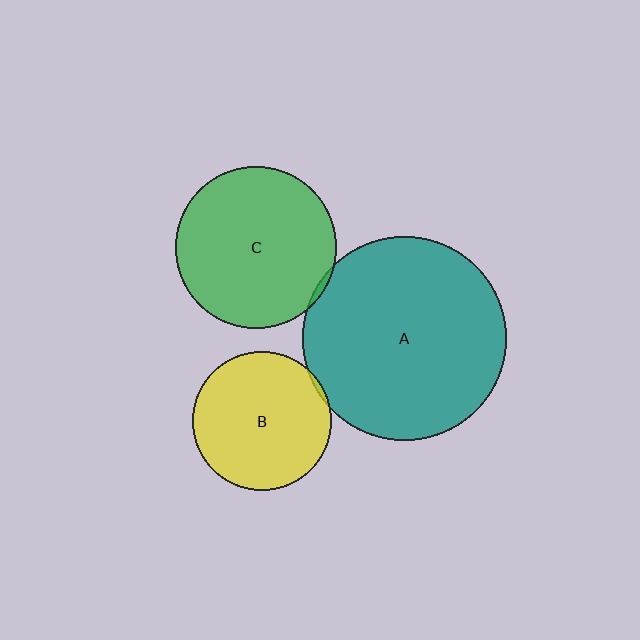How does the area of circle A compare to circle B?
Approximately 2.2 times.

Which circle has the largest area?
Circle A (teal).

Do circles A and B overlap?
Yes.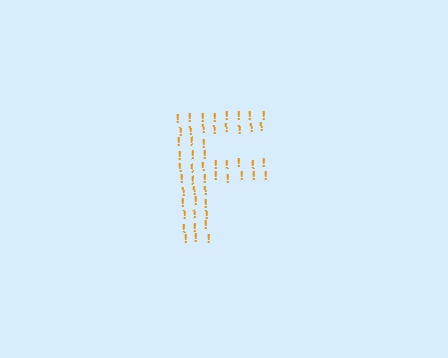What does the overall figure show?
The overall figure shows the letter F.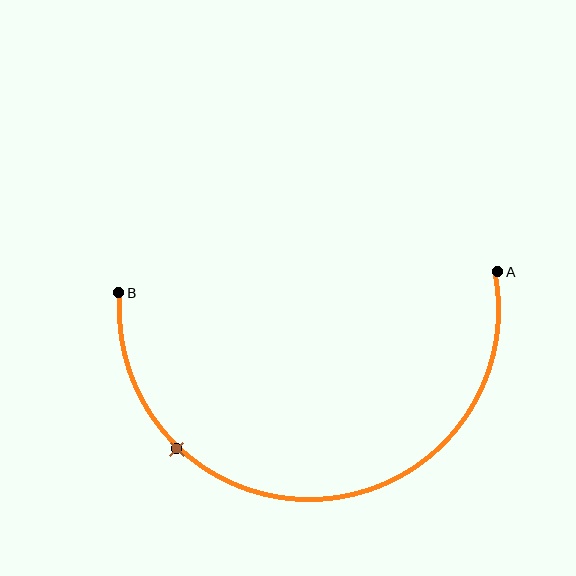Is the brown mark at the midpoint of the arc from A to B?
No. The brown mark lies on the arc but is closer to endpoint B. The arc midpoint would be at the point on the curve equidistant along the arc from both A and B.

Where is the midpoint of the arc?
The arc midpoint is the point on the curve farthest from the straight line joining A and B. It sits below that line.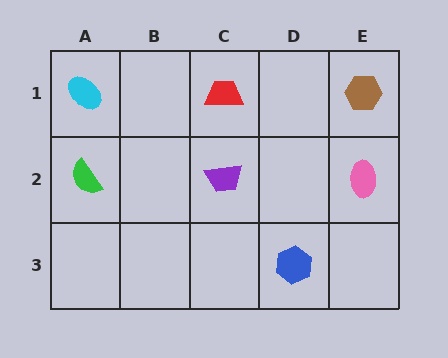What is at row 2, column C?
A purple trapezoid.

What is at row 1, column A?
A cyan ellipse.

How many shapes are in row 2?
3 shapes.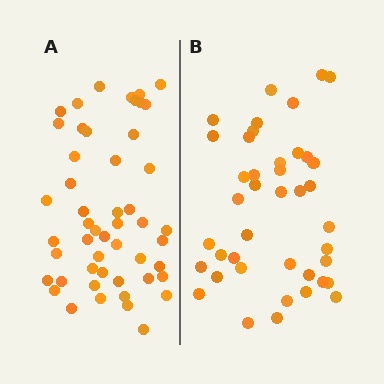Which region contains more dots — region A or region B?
Region A (the left region) has more dots.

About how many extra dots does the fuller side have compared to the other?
Region A has roughly 8 or so more dots than region B.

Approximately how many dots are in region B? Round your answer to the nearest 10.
About 40 dots. (The exact count is 41, which rounds to 40.)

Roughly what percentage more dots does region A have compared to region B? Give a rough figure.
About 20% more.